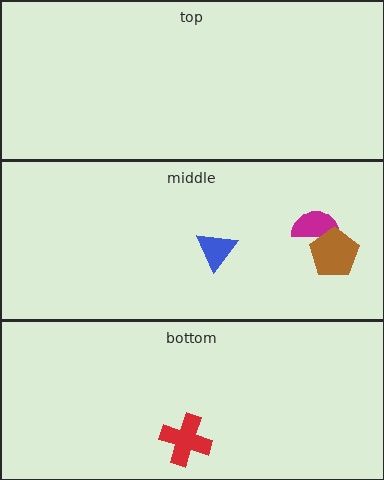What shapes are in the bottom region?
The red cross.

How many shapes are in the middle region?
3.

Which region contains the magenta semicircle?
The middle region.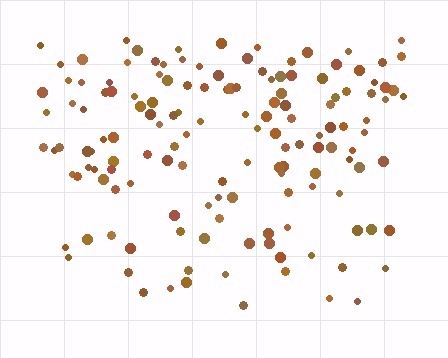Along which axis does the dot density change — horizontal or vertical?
Vertical.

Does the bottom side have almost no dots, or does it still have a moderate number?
Still a moderate number, just noticeably fewer than the top.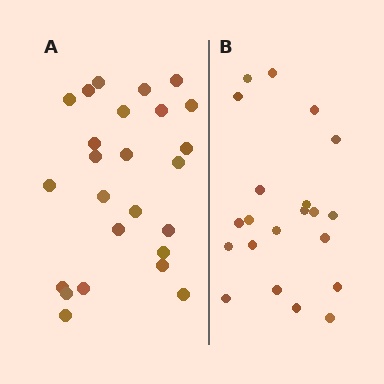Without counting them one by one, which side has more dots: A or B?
Region A (the left region) has more dots.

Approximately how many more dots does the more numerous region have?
Region A has about 4 more dots than region B.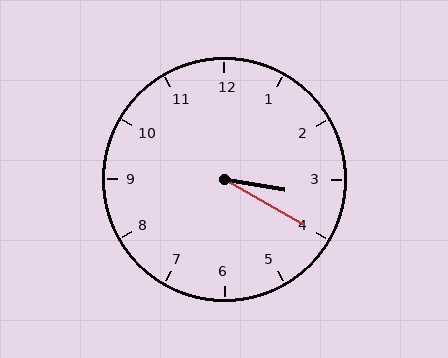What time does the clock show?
3:20.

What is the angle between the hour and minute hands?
Approximately 20 degrees.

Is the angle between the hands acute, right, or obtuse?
It is acute.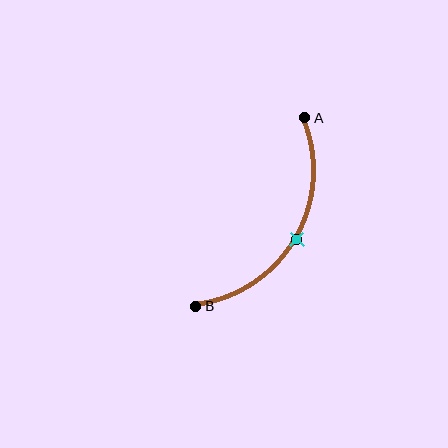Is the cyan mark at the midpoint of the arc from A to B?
Yes. The cyan mark lies on the arc at equal arc-length from both A and B — it is the arc midpoint.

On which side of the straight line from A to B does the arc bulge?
The arc bulges to the right of the straight line connecting A and B.